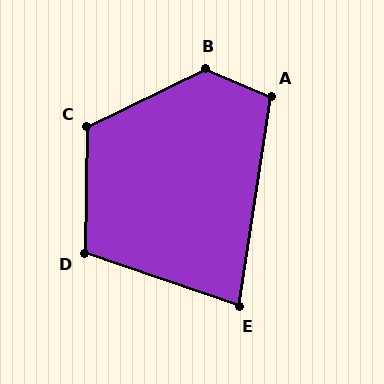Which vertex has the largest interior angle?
B, at approximately 131 degrees.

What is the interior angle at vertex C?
Approximately 117 degrees (obtuse).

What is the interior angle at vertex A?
Approximately 104 degrees (obtuse).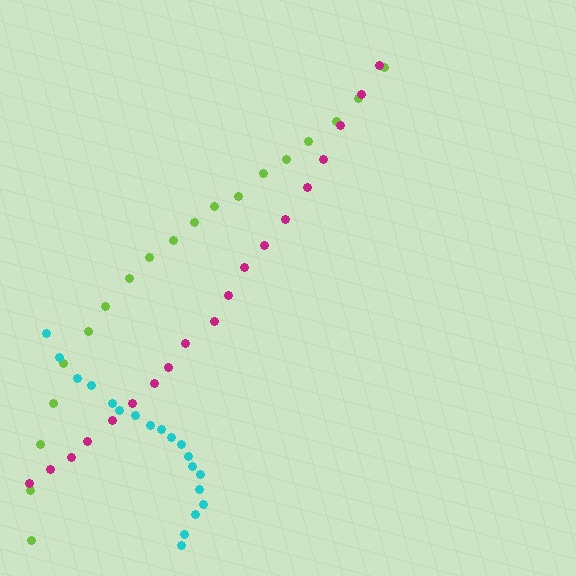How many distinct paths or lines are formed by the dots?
There are 3 distinct paths.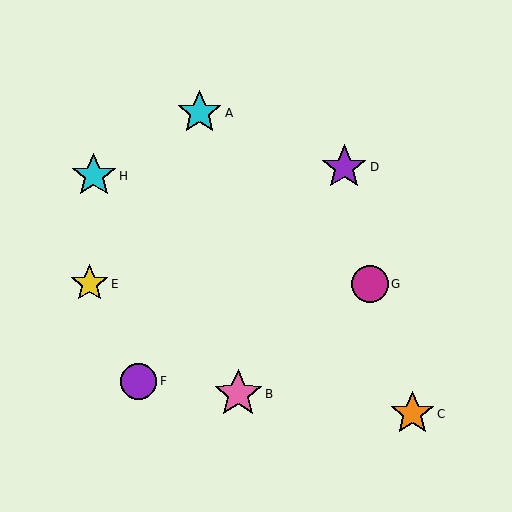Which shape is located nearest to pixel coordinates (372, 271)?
The magenta circle (labeled G) at (370, 284) is nearest to that location.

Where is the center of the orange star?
The center of the orange star is at (412, 414).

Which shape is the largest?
The pink star (labeled B) is the largest.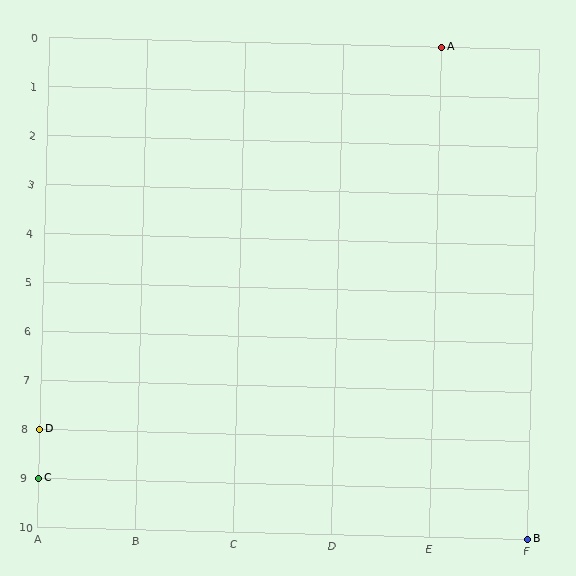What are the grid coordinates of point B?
Point B is at grid coordinates (F, 10).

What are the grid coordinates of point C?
Point C is at grid coordinates (A, 9).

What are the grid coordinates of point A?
Point A is at grid coordinates (E, 0).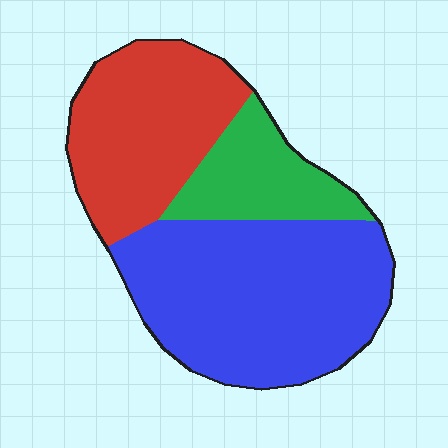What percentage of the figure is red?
Red takes up between a quarter and a half of the figure.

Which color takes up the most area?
Blue, at roughly 50%.